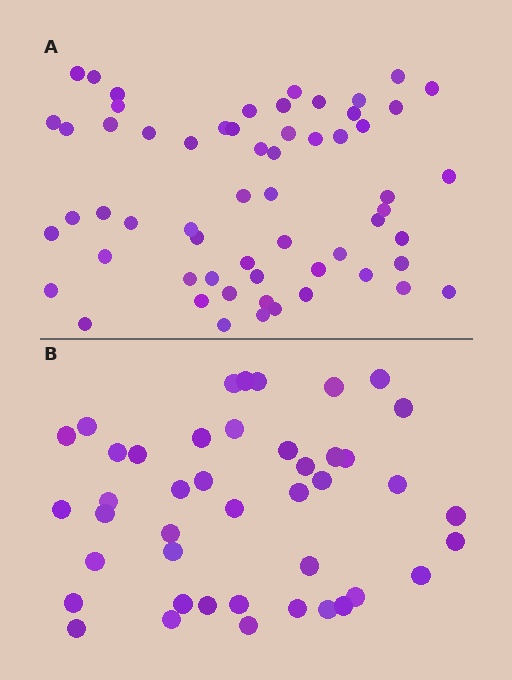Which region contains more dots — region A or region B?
Region A (the top region) has more dots.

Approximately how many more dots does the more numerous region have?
Region A has approximately 15 more dots than region B.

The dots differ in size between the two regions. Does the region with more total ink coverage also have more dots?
No. Region B has more total ink coverage because its dots are larger, but region A actually contains more individual dots. Total area can be misleading — the number of items is what matters here.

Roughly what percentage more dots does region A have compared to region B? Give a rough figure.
About 40% more.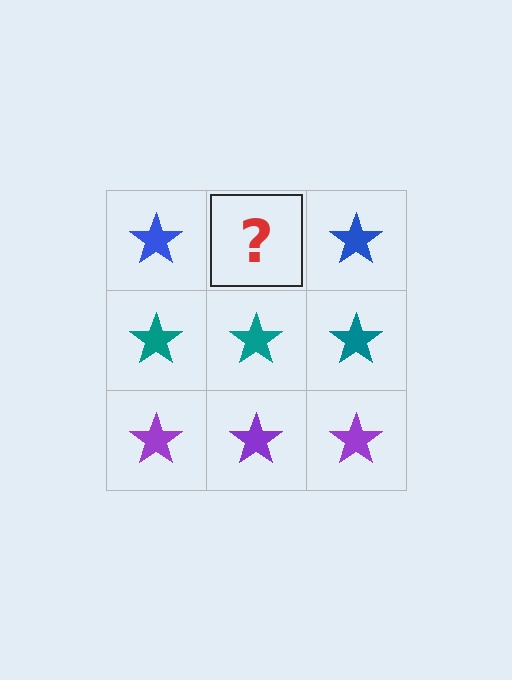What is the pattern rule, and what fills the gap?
The rule is that each row has a consistent color. The gap should be filled with a blue star.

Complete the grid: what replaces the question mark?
The question mark should be replaced with a blue star.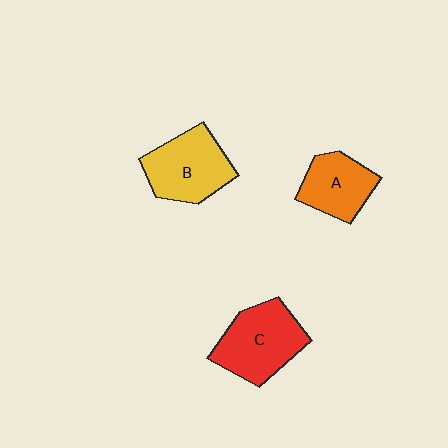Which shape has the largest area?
Shape C (red).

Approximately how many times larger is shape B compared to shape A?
Approximately 1.3 times.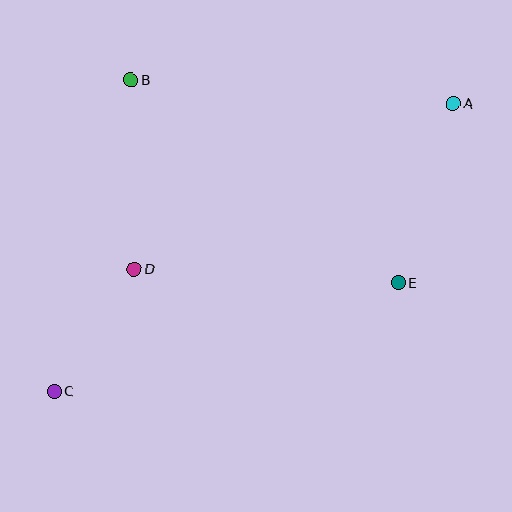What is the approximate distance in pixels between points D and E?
The distance between D and E is approximately 265 pixels.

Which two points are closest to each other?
Points C and D are closest to each other.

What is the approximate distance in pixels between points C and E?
The distance between C and E is approximately 361 pixels.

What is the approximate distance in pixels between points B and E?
The distance between B and E is approximately 335 pixels.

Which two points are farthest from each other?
Points A and C are farthest from each other.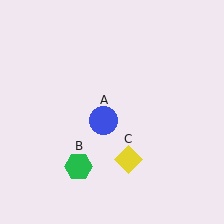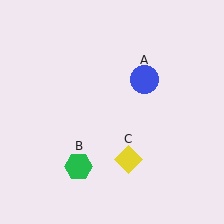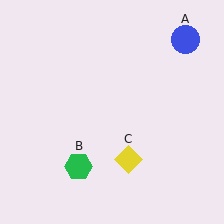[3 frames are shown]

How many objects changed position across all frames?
1 object changed position: blue circle (object A).